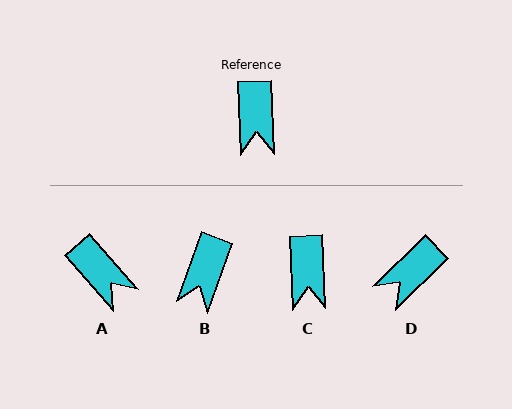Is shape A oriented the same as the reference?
No, it is off by about 39 degrees.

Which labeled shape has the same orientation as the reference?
C.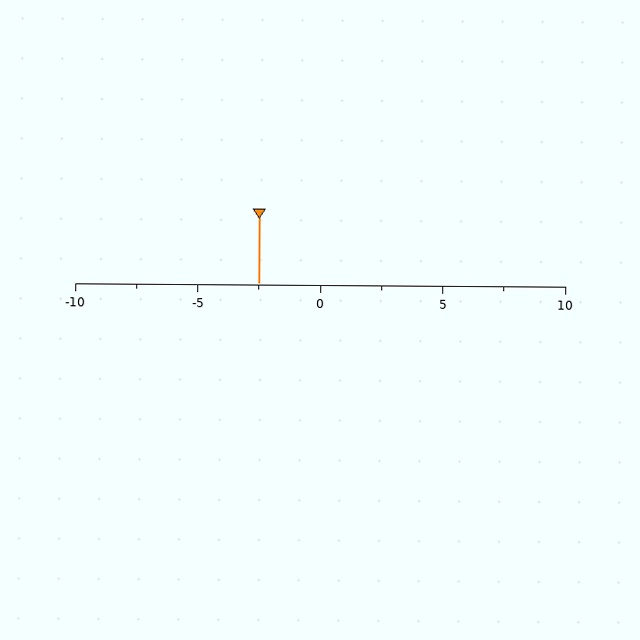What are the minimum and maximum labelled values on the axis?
The axis runs from -10 to 10.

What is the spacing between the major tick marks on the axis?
The major ticks are spaced 5 apart.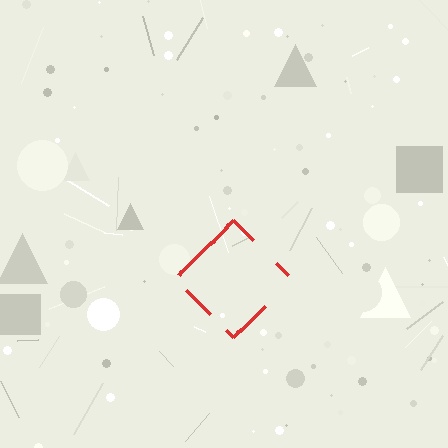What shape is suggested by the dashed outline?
The dashed outline suggests a diamond.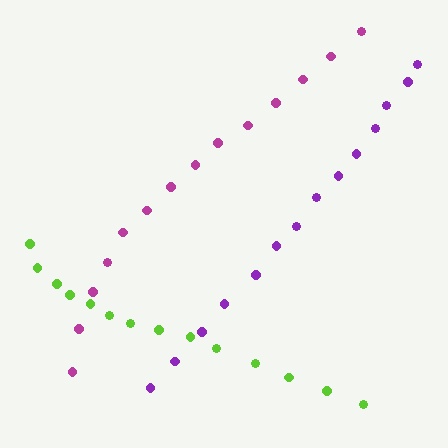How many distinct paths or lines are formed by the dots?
There are 3 distinct paths.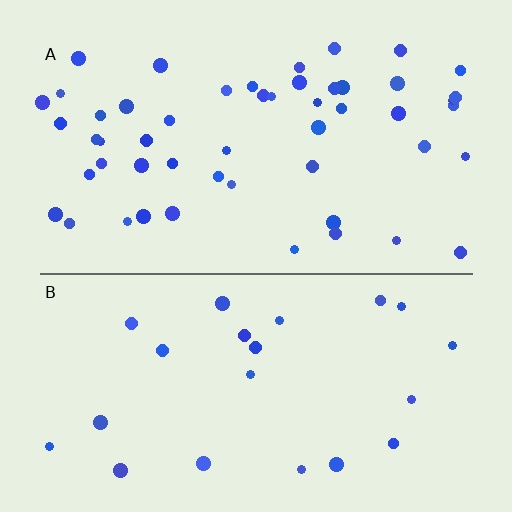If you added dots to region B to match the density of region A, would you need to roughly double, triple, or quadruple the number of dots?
Approximately double.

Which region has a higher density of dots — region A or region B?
A (the top).